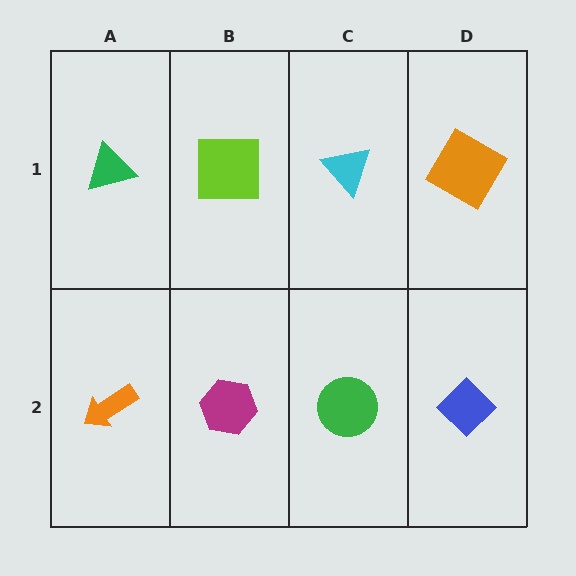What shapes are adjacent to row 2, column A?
A green triangle (row 1, column A), a magenta hexagon (row 2, column B).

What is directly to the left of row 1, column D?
A cyan triangle.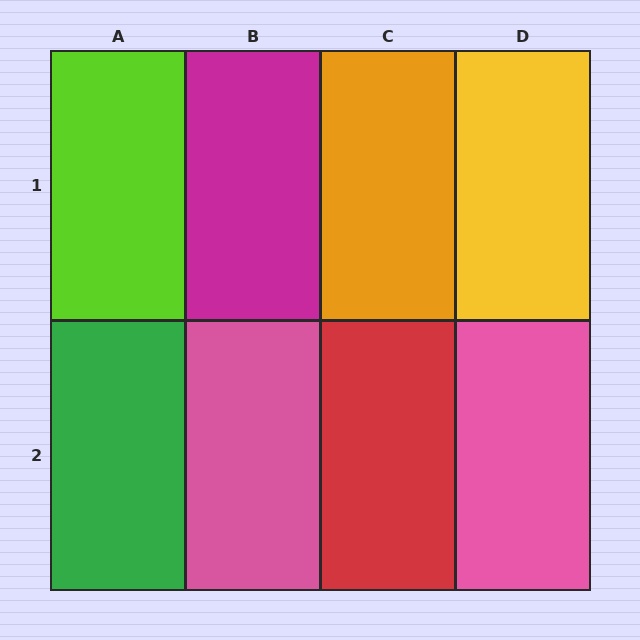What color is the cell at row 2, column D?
Pink.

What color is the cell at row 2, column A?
Green.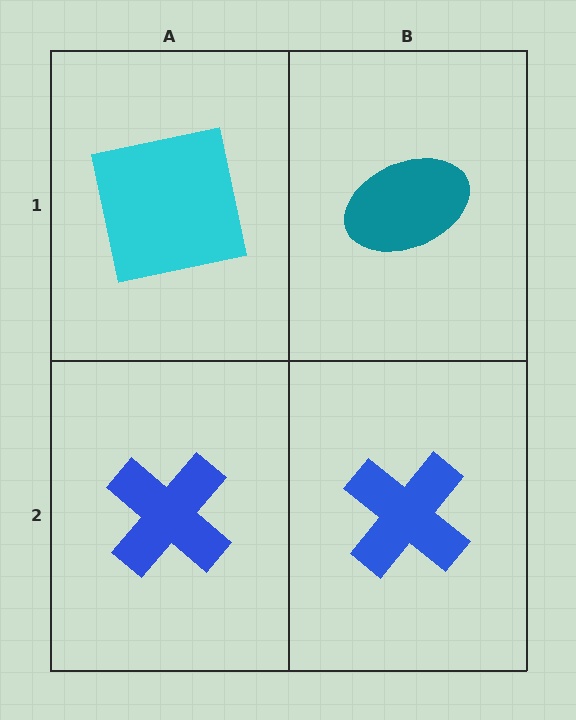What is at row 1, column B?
A teal ellipse.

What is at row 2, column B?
A blue cross.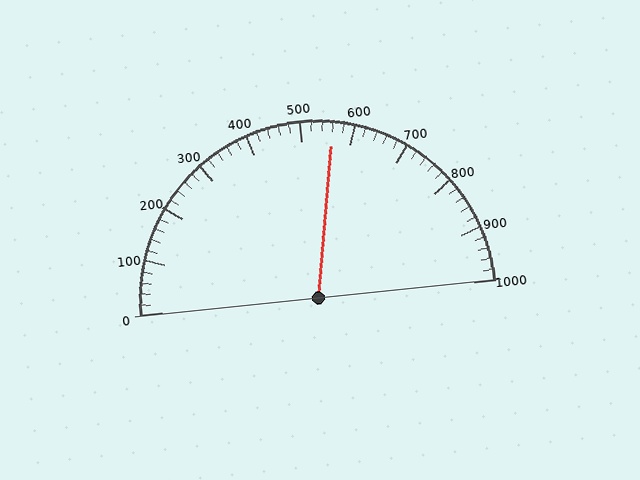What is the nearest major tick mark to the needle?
The nearest major tick mark is 600.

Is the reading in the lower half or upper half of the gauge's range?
The reading is in the upper half of the range (0 to 1000).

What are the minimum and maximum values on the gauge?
The gauge ranges from 0 to 1000.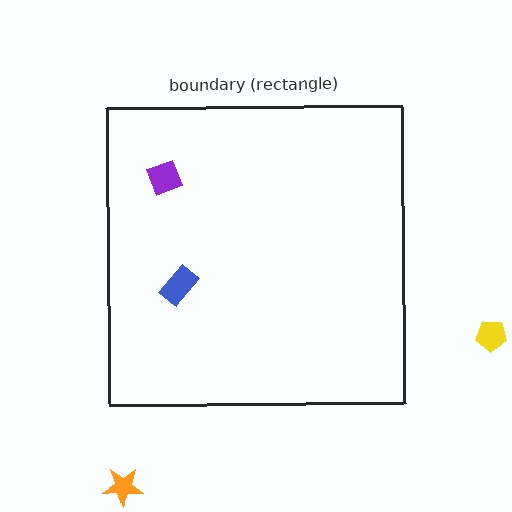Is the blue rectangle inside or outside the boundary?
Inside.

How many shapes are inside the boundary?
2 inside, 2 outside.